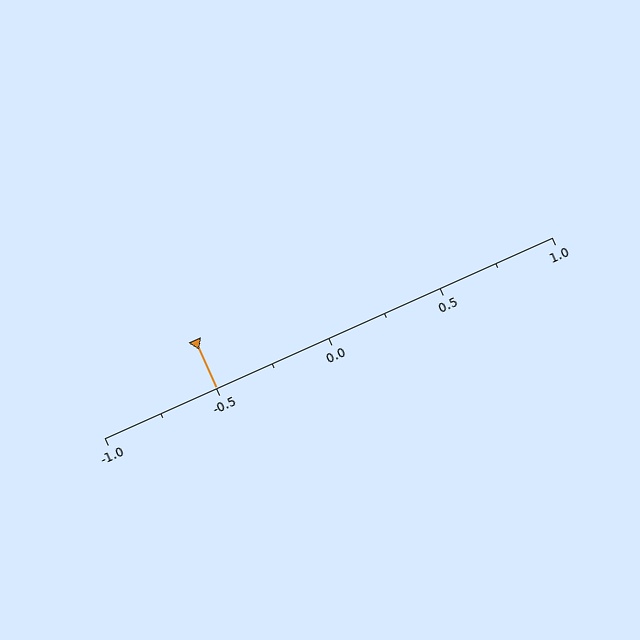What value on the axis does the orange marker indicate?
The marker indicates approximately -0.5.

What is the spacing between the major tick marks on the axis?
The major ticks are spaced 0.5 apart.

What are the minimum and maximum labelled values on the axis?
The axis runs from -1.0 to 1.0.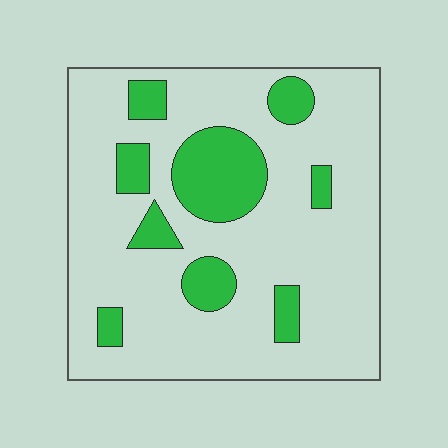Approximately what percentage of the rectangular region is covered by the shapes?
Approximately 20%.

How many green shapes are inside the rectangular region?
9.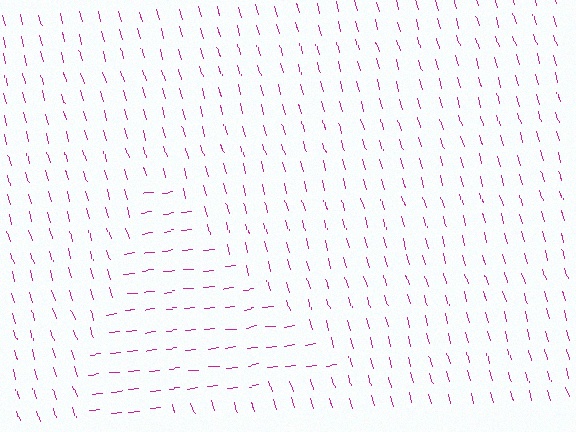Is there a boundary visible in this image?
Yes, there is a texture boundary formed by a change in line orientation.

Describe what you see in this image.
The image is filled with small magenta line segments. A triangle region in the image has lines oriented differently from the surrounding lines, creating a visible texture boundary.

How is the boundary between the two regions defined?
The boundary is defined purely by a change in line orientation (approximately 80 degrees difference). All lines are the same color and thickness.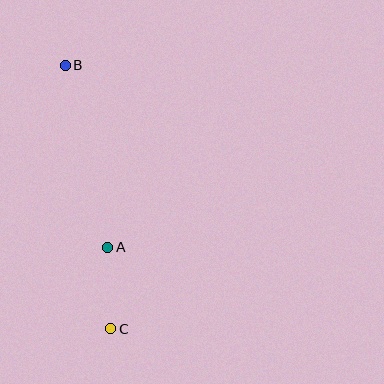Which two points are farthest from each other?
Points B and C are farthest from each other.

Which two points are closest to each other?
Points A and C are closest to each other.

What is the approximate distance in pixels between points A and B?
The distance between A and B is approximately 187 pixels.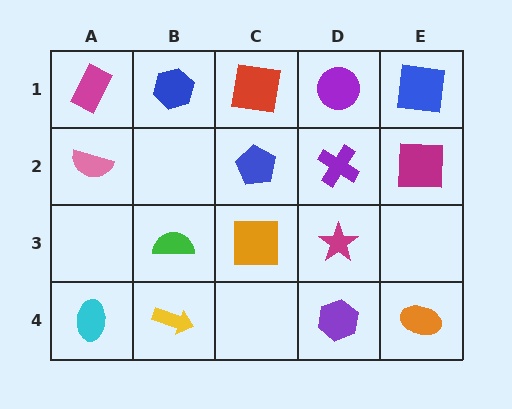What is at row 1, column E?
A blue square.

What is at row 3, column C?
An orange square.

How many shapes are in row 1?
5 shapes.